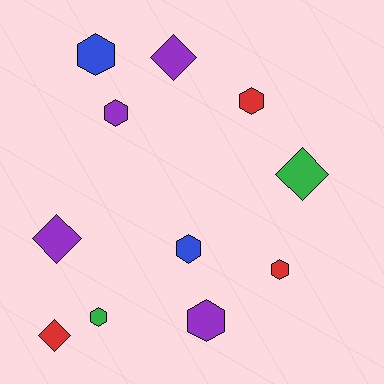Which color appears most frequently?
Purple, with 4 objects.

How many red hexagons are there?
There are 2 red hexagons.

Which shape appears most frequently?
Hexagon, with 7 objects.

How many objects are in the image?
There are 11 objects.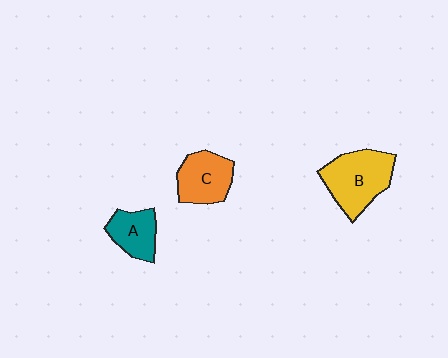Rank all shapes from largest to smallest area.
From largest to smallest: B (yellow), C (orange), A (teal).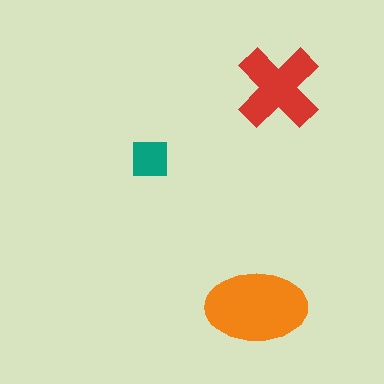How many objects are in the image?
There are 3 objects in the image.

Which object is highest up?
The red cross is topmost.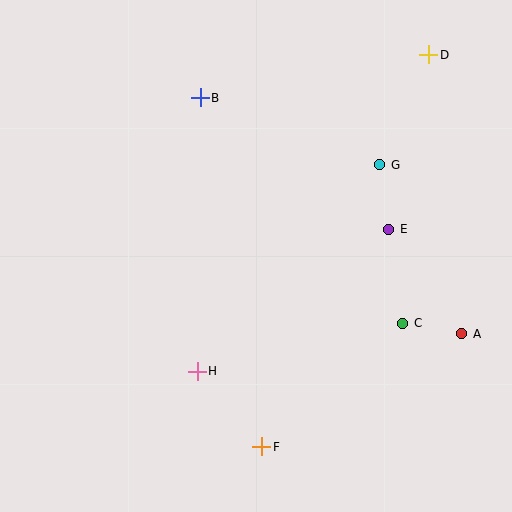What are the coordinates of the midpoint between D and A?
The midpoint between D and A is at (445, 194).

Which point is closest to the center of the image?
Point H at (197, 371) is closest to the center.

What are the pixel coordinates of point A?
Point A is at (462, 334).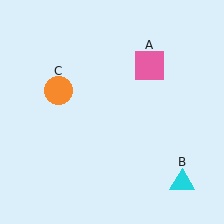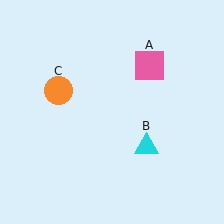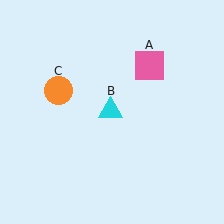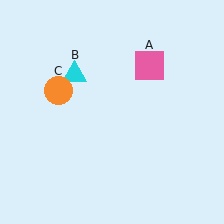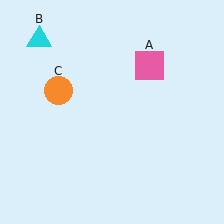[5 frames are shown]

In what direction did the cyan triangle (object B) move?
The cyan triangle (object B) moved up and to the left.